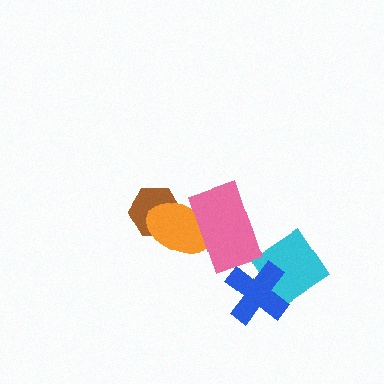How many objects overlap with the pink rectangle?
1 object overlaps with the pink rectangle.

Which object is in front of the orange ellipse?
The pink rectangle is in front of the orange ellipse.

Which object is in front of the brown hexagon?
The orange ellipse is in front of the brown hexagon.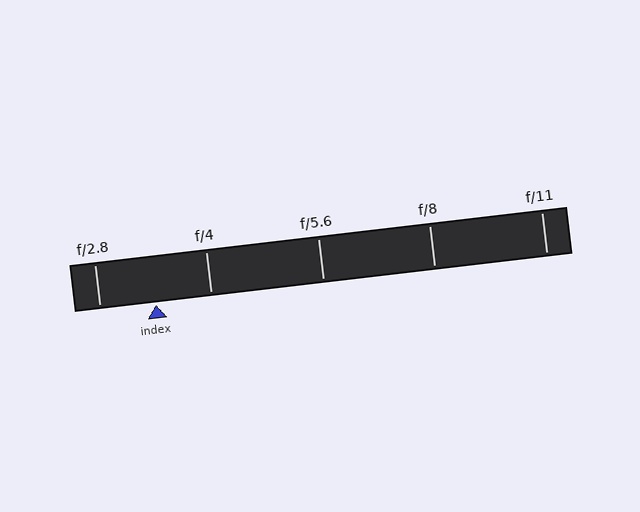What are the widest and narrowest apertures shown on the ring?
The widest aperture shown is f/2.8 and the narrowest is f/11.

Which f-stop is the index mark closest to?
The index mark is closest to f/2.8.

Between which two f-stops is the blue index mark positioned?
The index mark is between f/2.8 and f/4.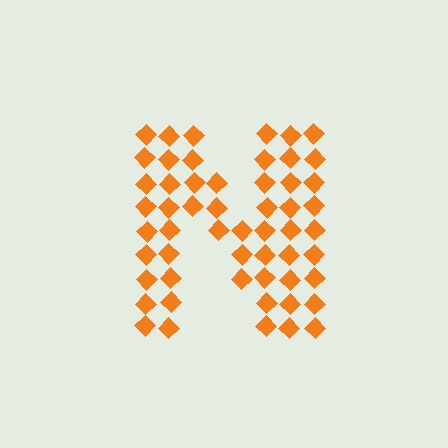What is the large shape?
The large shape is the letter N.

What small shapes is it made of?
It is made of small diamonds.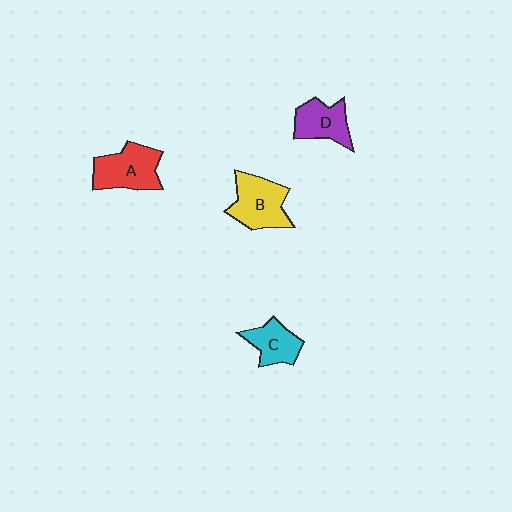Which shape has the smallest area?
Shape C (cyan).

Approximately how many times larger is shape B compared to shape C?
Approximately 1.4 times.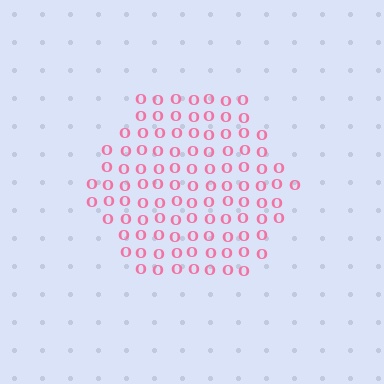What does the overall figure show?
The overall figure shows a hexagon.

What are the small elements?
The small elements are letter O's.